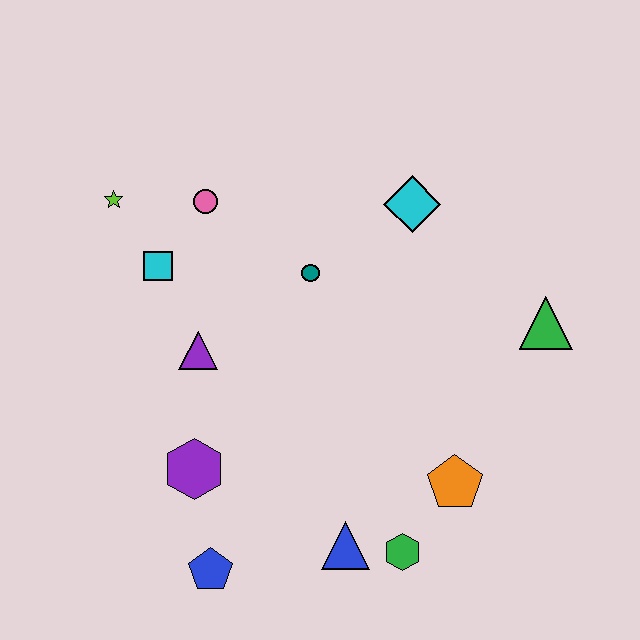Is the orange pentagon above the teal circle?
No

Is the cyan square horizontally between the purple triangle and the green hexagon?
No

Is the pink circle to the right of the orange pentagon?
No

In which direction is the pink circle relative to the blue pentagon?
The pink circle is above the blue pentagon.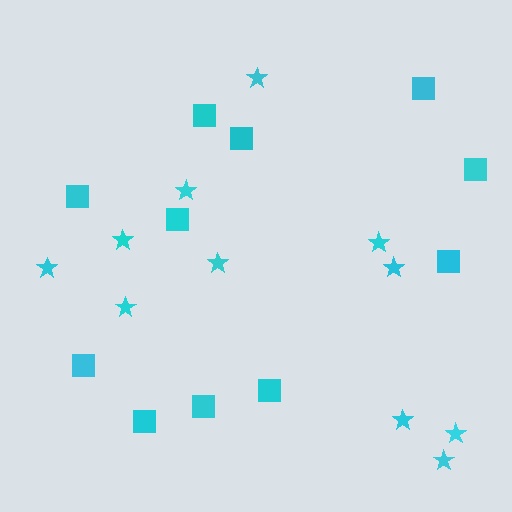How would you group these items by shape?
There are 2 groups: one group of squares (11) and one group of stars (11).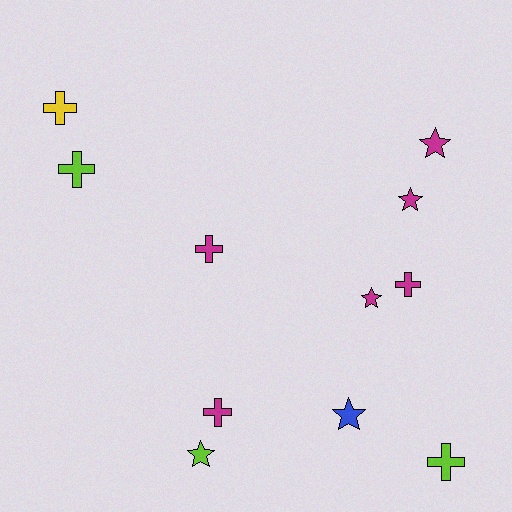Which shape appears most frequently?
Cross, with 6 objects.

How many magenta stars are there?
There are 3 magenta stars.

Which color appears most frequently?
Magenta, with 6 objects.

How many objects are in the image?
There are 11 objects.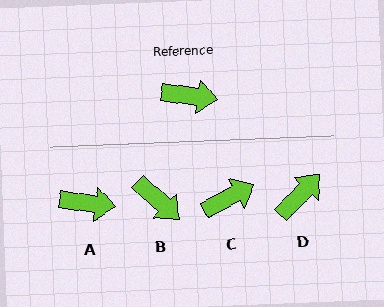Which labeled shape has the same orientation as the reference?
A.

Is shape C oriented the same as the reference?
No, it is off by about 36 degrees.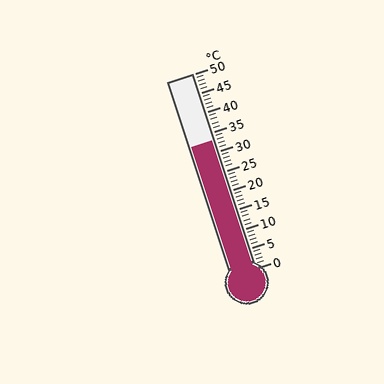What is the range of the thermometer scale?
The thermometer scale ranges from 0°C to 50°C.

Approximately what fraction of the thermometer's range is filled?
The thermometer is filled to approximately 65% of its range.